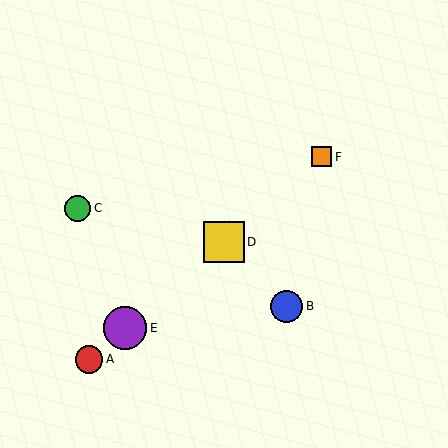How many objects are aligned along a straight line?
4 objects (A, D, E, F) are aligned along a straight line.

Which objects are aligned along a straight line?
Objects A, D, E, F are aligned along a straight line.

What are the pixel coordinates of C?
Object C is at (77, 208).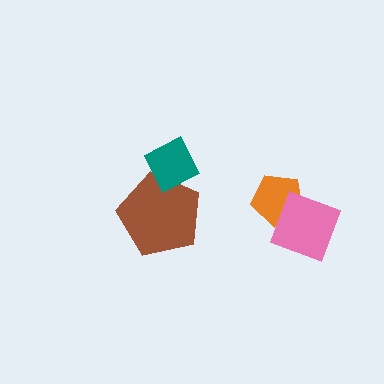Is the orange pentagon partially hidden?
Yes, it is partially covered by another shape.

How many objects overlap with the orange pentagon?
1 object overlaps with the orange pentagon.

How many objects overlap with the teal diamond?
1 object overlaps with the teal diamond.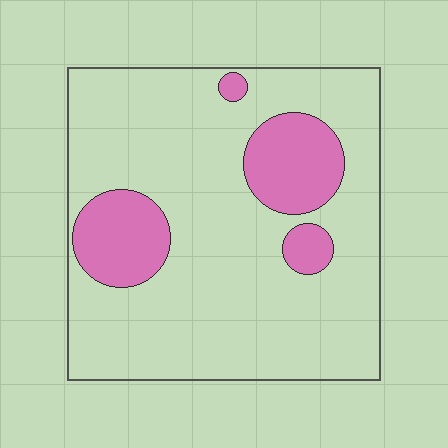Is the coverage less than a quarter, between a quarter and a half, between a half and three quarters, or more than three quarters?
Less than a quarter.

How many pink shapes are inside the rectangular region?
4.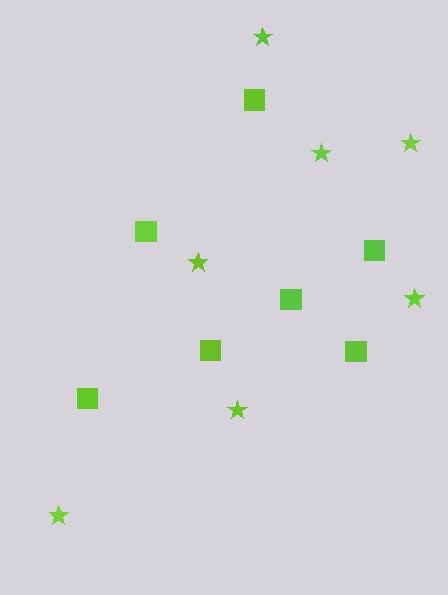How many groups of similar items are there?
There are 2 groups: one group of squares (7) and one group of stars (7).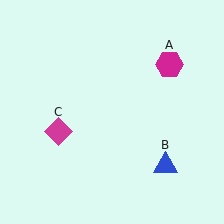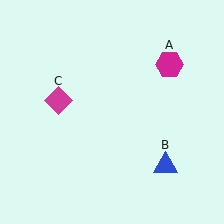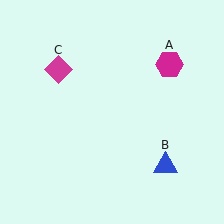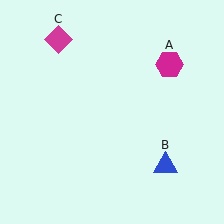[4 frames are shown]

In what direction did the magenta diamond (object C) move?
The magenta diamond (object C) moved up.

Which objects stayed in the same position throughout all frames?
Magenta hexagon (object A) and blue triangle (object B) remained stationary.